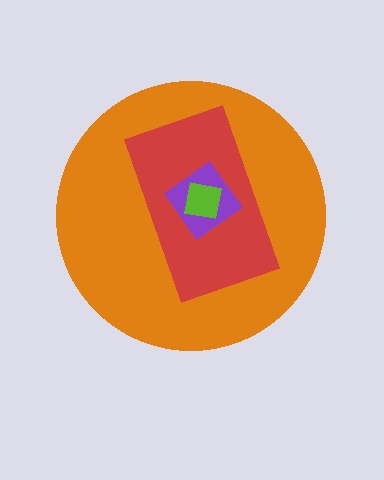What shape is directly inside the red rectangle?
The purple diamond.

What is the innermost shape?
The lime square.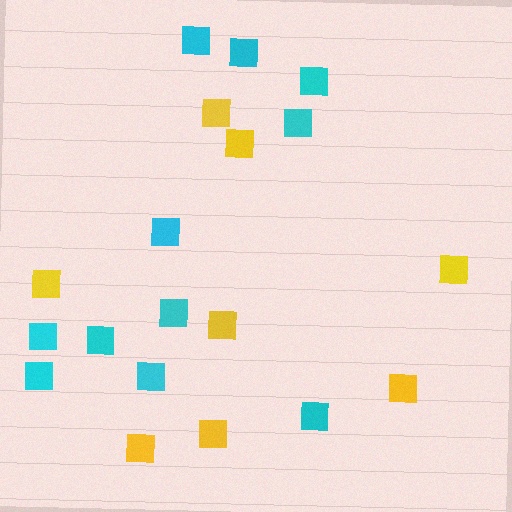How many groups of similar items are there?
There are 2 groups: one group of yellow squares (8) and one group of cyan squares (11).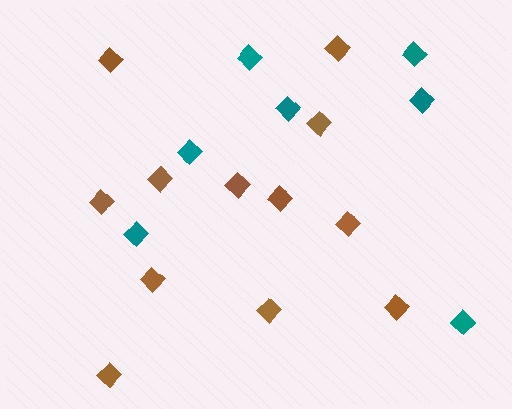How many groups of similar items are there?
There are 2 groups: one group of teal diamonds (7) and one group of brown diamonds (12).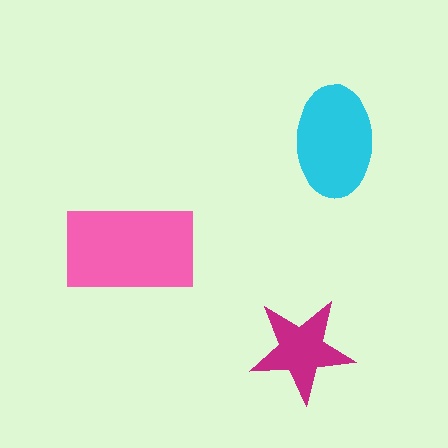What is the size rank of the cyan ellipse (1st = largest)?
2nd.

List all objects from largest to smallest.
The pink rectangle, the cyan ellipse, the magenta star.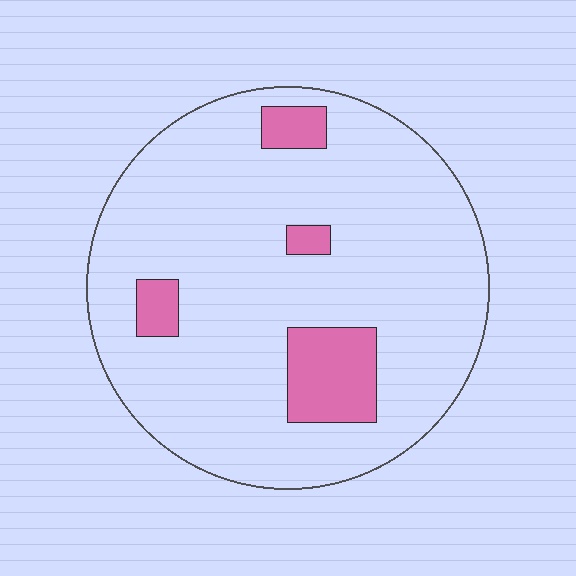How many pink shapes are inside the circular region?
4.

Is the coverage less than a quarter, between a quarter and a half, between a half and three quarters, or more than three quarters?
Less than a quarter.